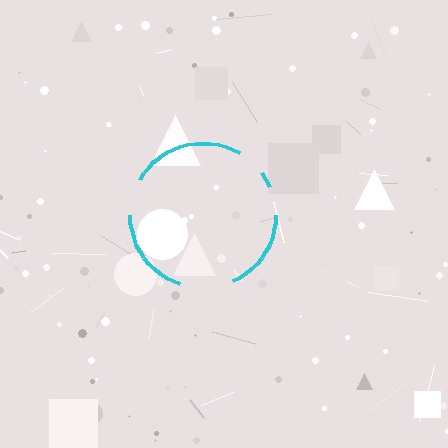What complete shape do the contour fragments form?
The contour fragments form a circle.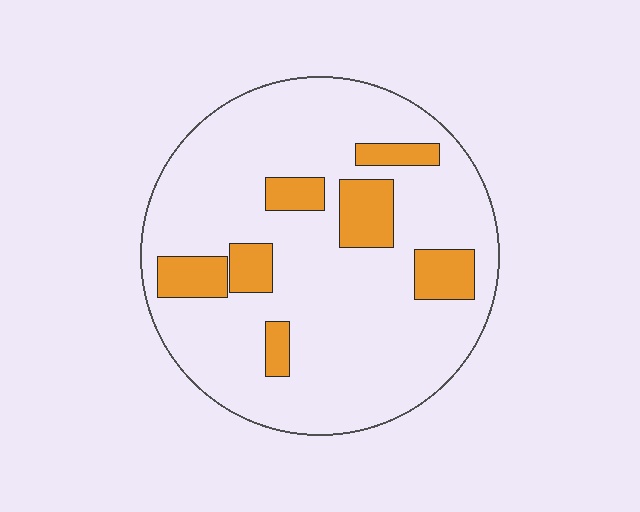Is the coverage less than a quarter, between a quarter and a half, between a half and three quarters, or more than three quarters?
Less than a quarter.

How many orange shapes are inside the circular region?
7.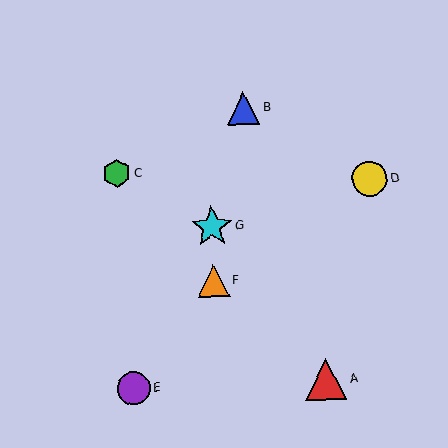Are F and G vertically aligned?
Yes, both are at x≈214.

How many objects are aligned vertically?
2 objects (F, G) are aligned vertically.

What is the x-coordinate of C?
Object C is at x≈117.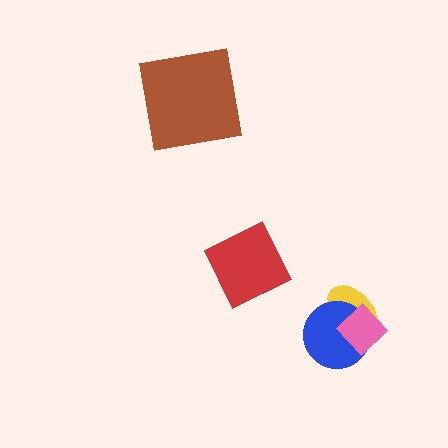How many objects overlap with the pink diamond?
2 objects overlap with the pink diamond.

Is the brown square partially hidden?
No, no other shape covers it.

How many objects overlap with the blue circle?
2 objects overlap with the blue circle.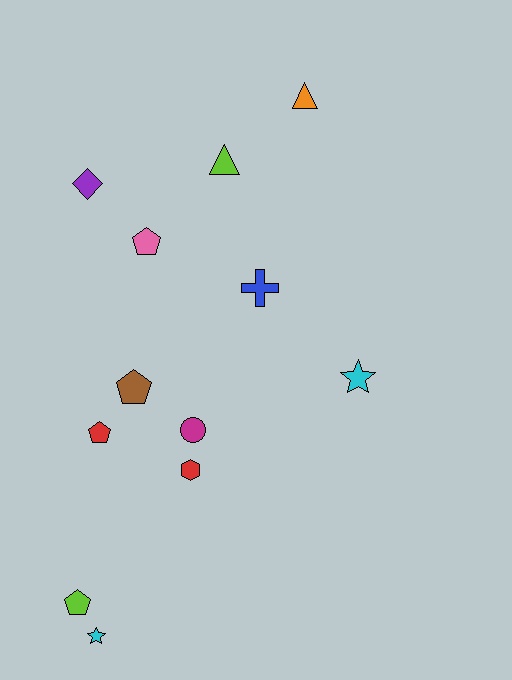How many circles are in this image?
There is 1 circle.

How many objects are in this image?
There are 12 objects.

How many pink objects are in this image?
There is 1 pink object.